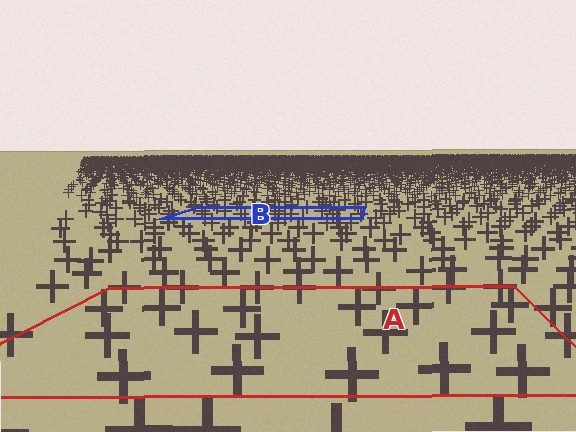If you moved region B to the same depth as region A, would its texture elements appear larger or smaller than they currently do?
They would appear larger. At a closer depth, the same texture elements are projected at a bigger on-screen size.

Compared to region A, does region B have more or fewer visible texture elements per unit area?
Region B has more texture elements per unit area — they are packed more densely because it is farther away.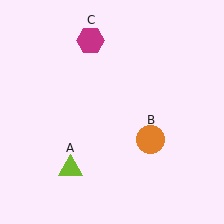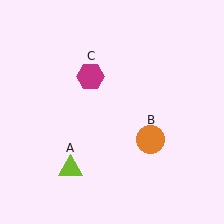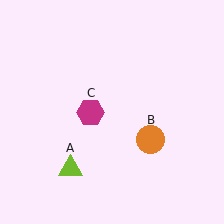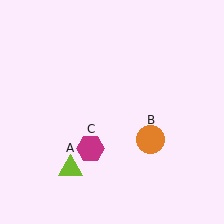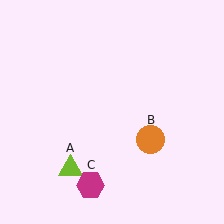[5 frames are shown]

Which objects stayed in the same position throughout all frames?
Lime triangle (object A) and orange circle (object B) remained stationary.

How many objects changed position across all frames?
1 object changed position: magenta hexagon (object C).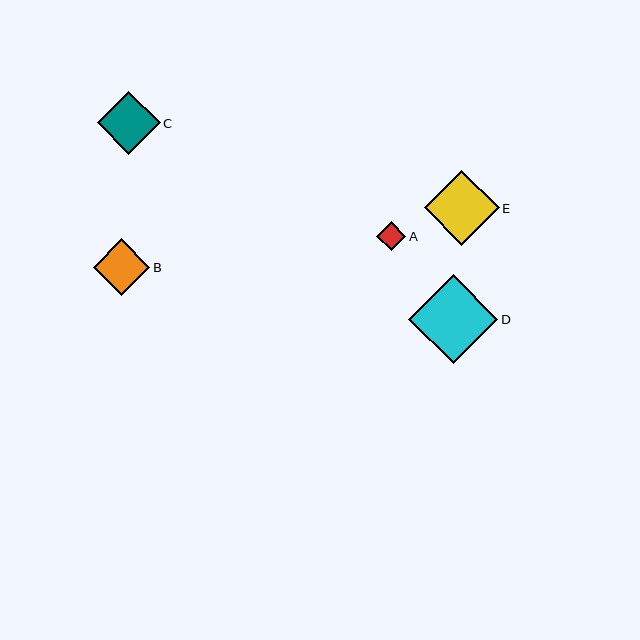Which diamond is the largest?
Diamond D is the largest with a size of approximately 89 pixels.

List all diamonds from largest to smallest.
From largest to smallest: D, E, C, B, A.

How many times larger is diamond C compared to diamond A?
Diamond C is approximately 2.2 times the size of diamond A.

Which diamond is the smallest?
Diamond A is the smallest with a size of approximately 29 pixels.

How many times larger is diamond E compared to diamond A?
Diamond E is approximately 2.6 times the size of diamond A.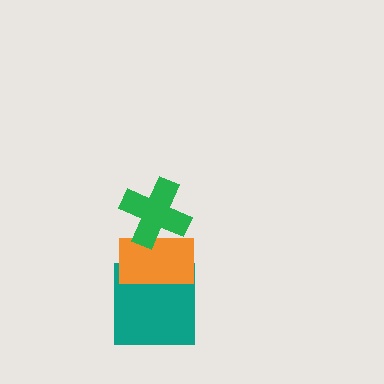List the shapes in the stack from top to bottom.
From top to bottom: the green cross, the orange rectangle, the teal square.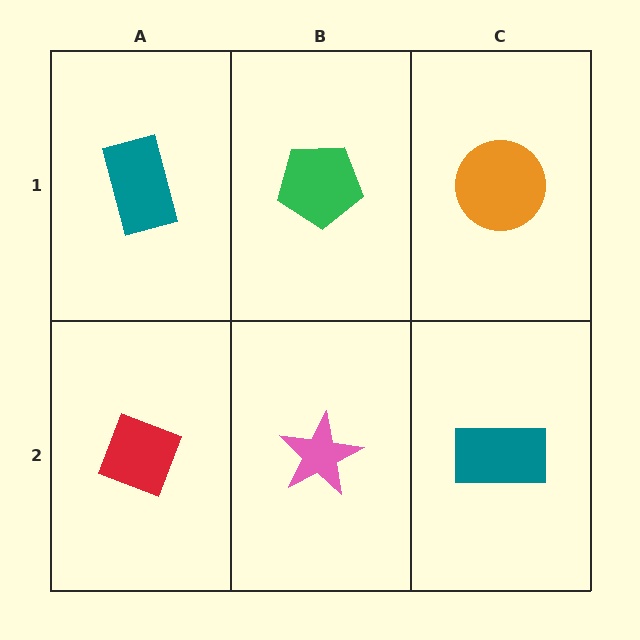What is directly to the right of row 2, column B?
A teal rectangle.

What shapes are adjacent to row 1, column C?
A teal rectangle (row 2, column C), a green pentagon (row 1, column B).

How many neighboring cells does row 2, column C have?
2.